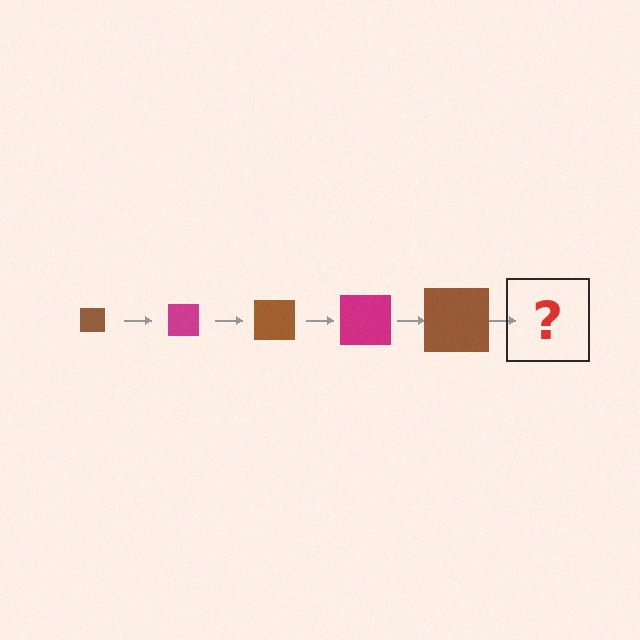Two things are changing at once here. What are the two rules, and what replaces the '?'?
The two rules are that the square grows larger each step and the color cycles through brown and magenta. The '?' should be a magenta square, larger than the previous one.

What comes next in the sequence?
The next element should be a magenta square, larger than the previous one.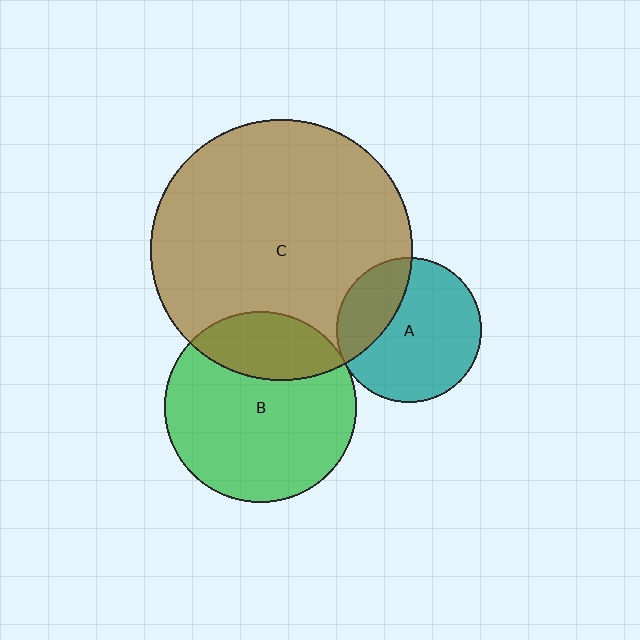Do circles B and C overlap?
Yes.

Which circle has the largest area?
Circle C (brown).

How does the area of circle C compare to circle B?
Approximately 1.9 times.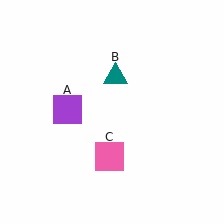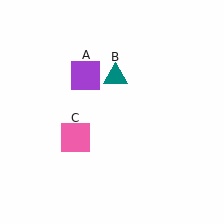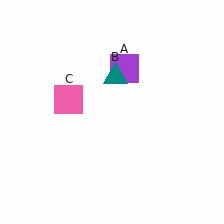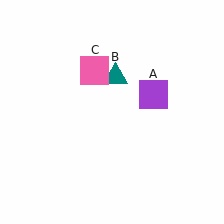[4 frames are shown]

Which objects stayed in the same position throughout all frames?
Teal triangle (object B) remained stationary.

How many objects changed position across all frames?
2 objects changed position: purple square (object A), pink square (object C).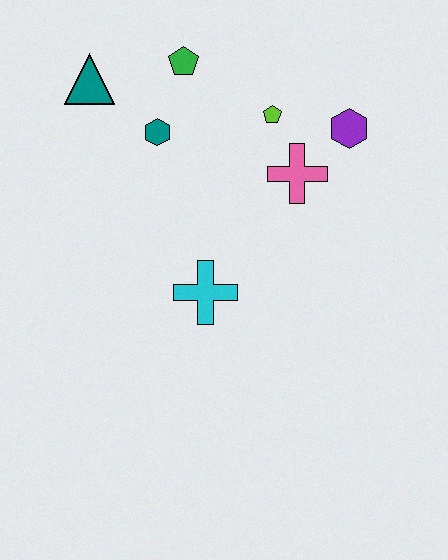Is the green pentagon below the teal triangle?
No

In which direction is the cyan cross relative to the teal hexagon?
The cyan cross is below the teal hexagon.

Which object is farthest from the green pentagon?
The cyan cross is farthest from the green pentagon.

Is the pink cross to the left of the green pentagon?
No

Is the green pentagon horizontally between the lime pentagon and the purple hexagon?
No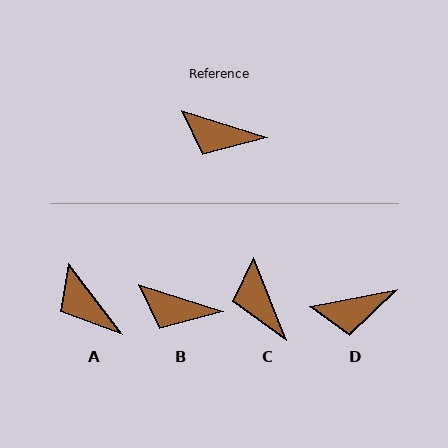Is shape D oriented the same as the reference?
No, it is off by about 29 degrees.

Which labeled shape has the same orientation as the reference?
B.